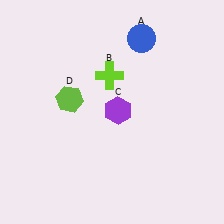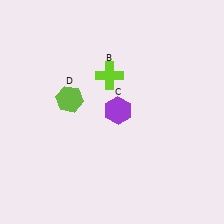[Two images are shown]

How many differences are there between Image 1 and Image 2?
There is 1 difference between the two images.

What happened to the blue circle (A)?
The blue circle (A) was removed in Image 2. It was in the top-right area of Image 1.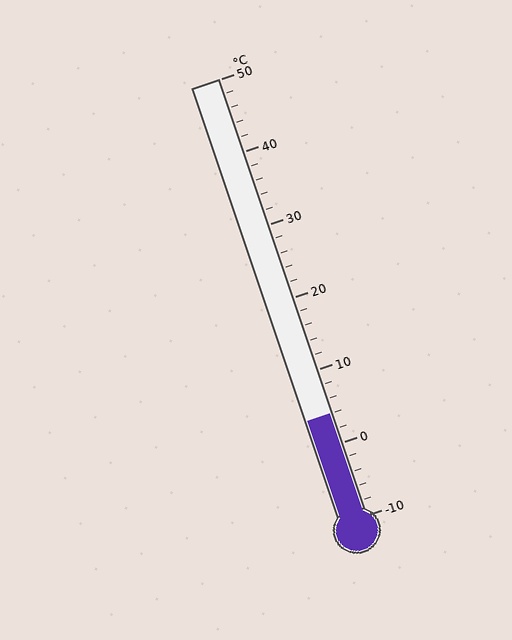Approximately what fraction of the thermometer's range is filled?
The thermometer is filled to approximately 25% of its range.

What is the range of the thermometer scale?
The thermometer scale ranges from -10°C to 50°C.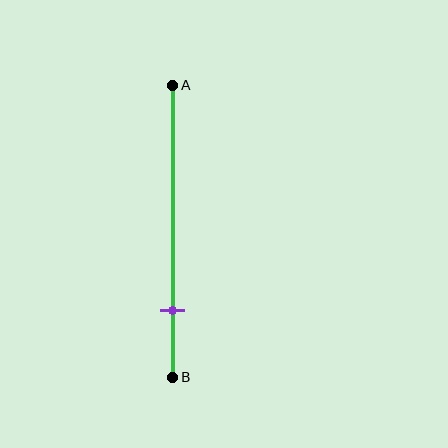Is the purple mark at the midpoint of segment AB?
No, the mark is at about 75% from A, not at the 50% midpoint.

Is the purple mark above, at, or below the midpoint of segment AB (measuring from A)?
The purple mark is below the midpoint of segment AB.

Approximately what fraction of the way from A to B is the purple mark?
The purple mark is approximately 75% of the way from A to B.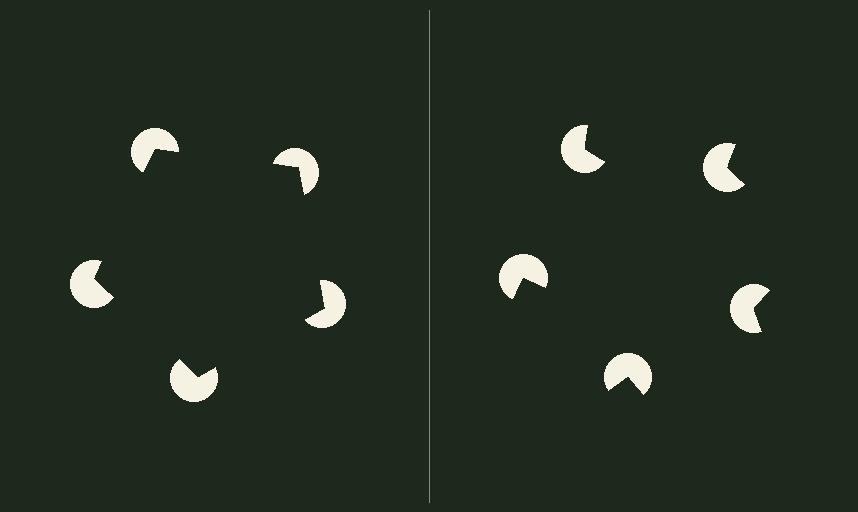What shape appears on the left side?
An illusory pentagon.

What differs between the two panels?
The pac-man discs are positioned identically on both sides; only the wedge orientations differ. On the left they align to a pentagon; on the right they are misaligned.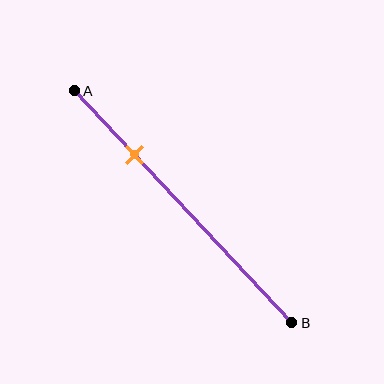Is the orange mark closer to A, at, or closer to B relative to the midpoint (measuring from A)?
The orange mark is closer to point A than the midpoint of segment AB.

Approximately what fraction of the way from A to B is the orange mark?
The orange mark is approximately 30% of the way from A to B.